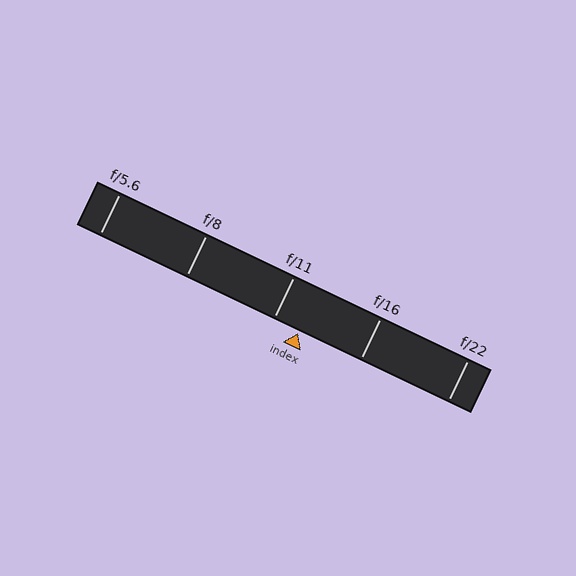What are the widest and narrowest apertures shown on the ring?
The widest aperture shown is f/5.6 and the narrowest is f/22.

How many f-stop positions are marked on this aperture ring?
There are 5 f-stop positions marked.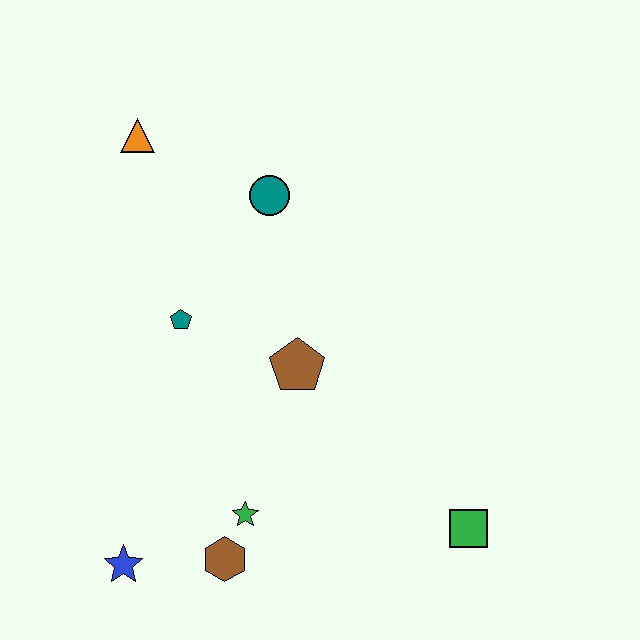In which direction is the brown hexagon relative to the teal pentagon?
The brown hexagon is below the teal pentagon.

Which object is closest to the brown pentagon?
The teal pentagon is closest to the brown pentagon.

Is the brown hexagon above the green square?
No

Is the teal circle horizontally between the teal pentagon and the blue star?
No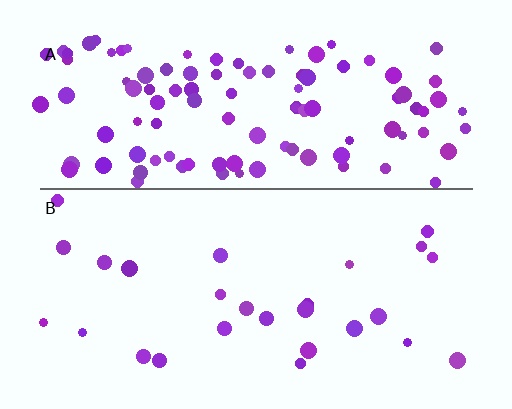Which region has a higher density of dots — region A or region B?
A (the top).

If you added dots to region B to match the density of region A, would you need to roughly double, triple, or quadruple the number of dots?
Approximately quadruple.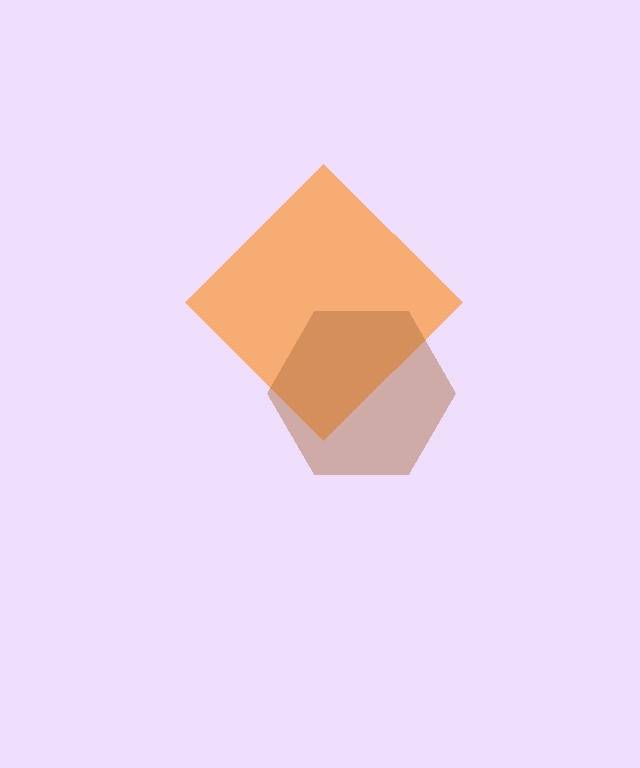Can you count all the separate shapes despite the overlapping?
Yes, there are 2 separate shapes.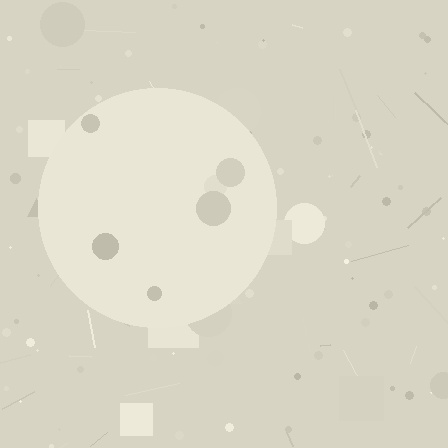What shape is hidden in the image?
A circle is hidden in the image.